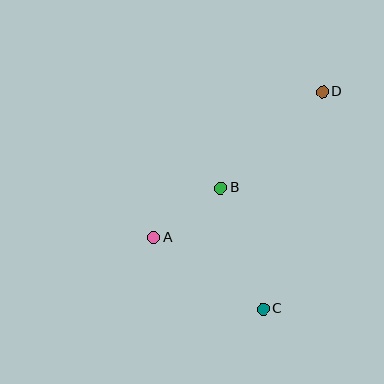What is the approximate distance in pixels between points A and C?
The distance between A and C is approximately 130 pixels.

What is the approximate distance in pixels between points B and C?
The distance between B and C is approximately 129 pixels.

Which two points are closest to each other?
Points A and B are closest to each other.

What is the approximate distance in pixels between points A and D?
The distance between A and D is approximately 223 pixels.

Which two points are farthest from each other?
Points C and D are farthest from each other.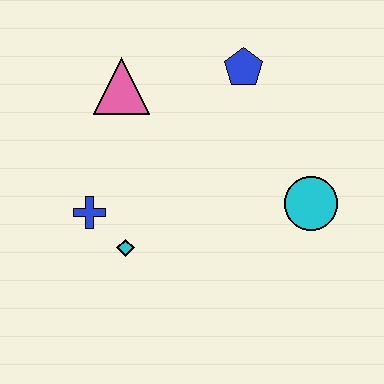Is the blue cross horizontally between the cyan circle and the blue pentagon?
No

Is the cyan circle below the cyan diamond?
No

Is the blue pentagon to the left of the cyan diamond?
No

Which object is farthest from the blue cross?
The cyan circle is farthest from the blue cross.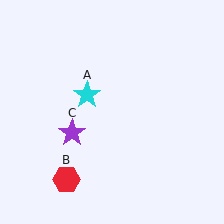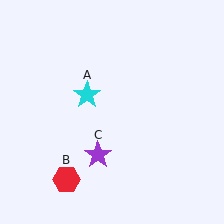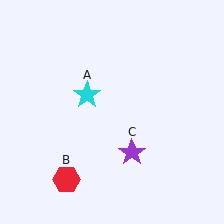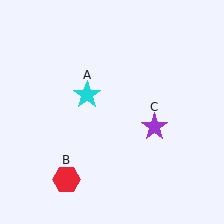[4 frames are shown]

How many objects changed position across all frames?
1 object changed position: purple star (object C).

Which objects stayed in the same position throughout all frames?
Cyan star (object A) and red hexagon (object B) remained stationary.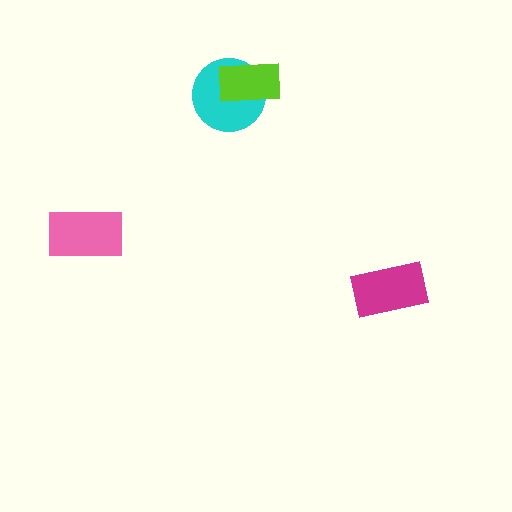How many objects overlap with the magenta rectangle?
0 objects overlap with the magenta rectangle.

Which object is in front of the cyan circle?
The lime rectangle is in front of the cyan circle.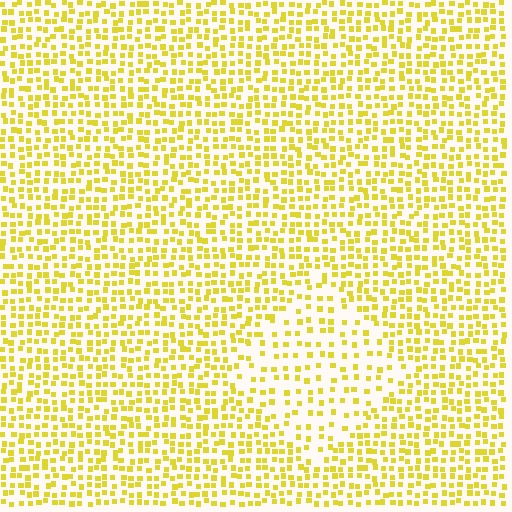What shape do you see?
I see a diamond.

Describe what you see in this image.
The image contains small yellow elements arranged at two different densities. A diamond-shaped region is visible where the elements are less densely packed than the surrounding area.